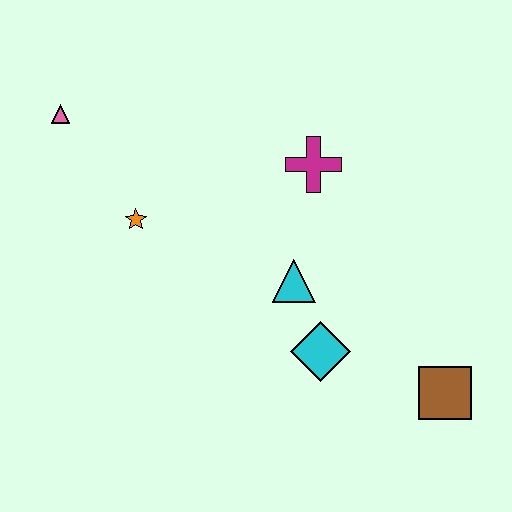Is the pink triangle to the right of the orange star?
No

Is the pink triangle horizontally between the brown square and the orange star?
No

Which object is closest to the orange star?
The pink triangle is closest to the orange star.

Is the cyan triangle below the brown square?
No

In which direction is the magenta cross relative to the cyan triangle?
The magenta cross is above the cyan triangle.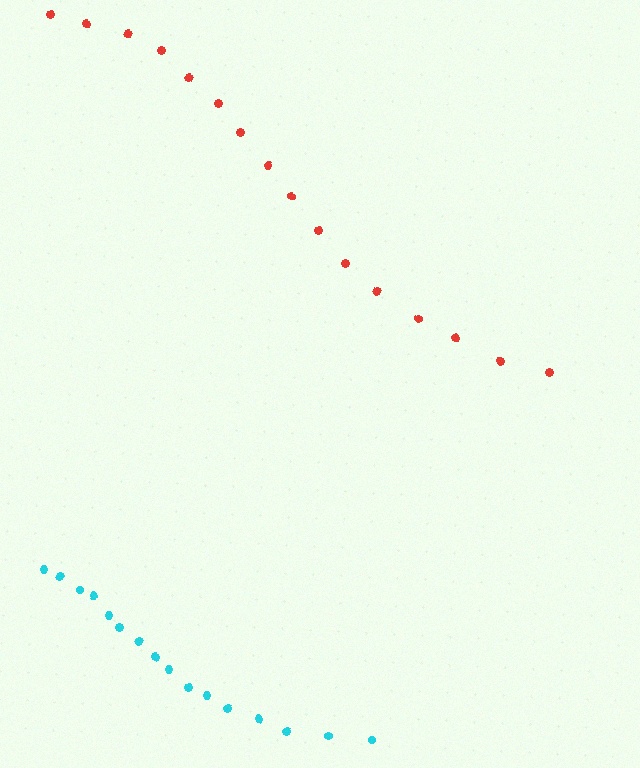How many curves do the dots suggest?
There are 2 distinct paths.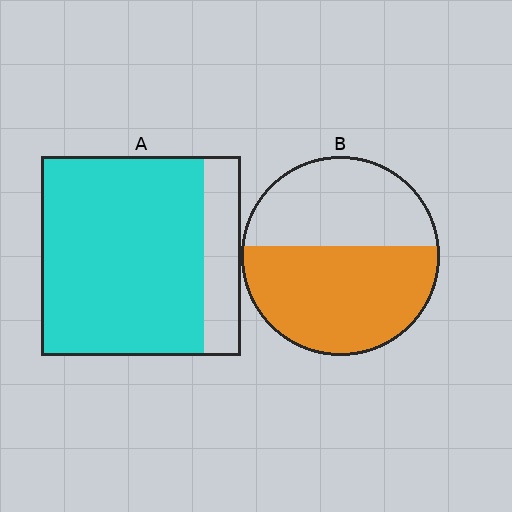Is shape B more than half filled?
Yes.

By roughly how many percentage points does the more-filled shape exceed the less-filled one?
By roughly 25 percentage points (A over B).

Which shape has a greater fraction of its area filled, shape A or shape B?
Shape A.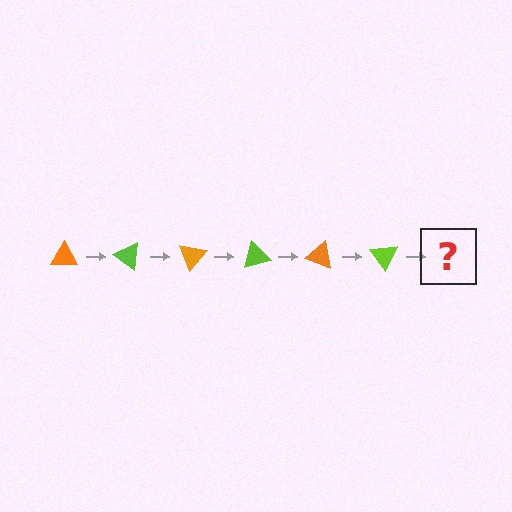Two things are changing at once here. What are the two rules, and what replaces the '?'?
The two rules are that it rotates 35 degrees each step and the color cycles through orange and lime. The '?' should be an orange triangle, rotated 210 degrees from the start.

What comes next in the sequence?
The next element should be an orange triangle, rotated 210 degrees from the start.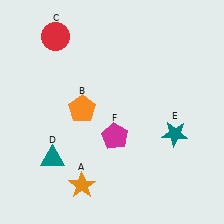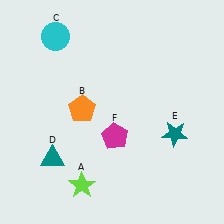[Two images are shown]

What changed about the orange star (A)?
In Image 1, A is orange. In Image 2, it changed to lime.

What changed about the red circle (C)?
In Image 1, C is red. In Image 2, it changed to cyan.